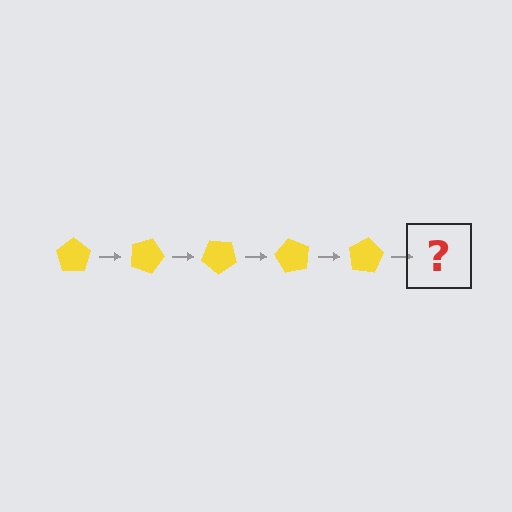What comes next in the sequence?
The next element should be a yellow pentagon rotated 100 degrees.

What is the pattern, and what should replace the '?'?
The pattern is that the pentagon rotates 20 degrees each step. The '?' should be a yellow pentagon rotated 100 degrees.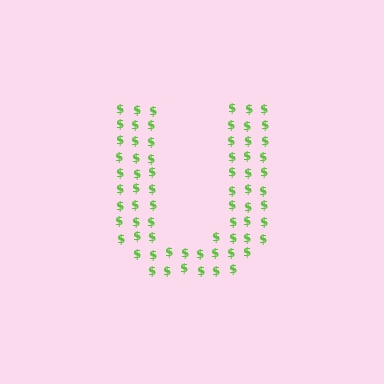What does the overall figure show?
The overall figure shows the letter U.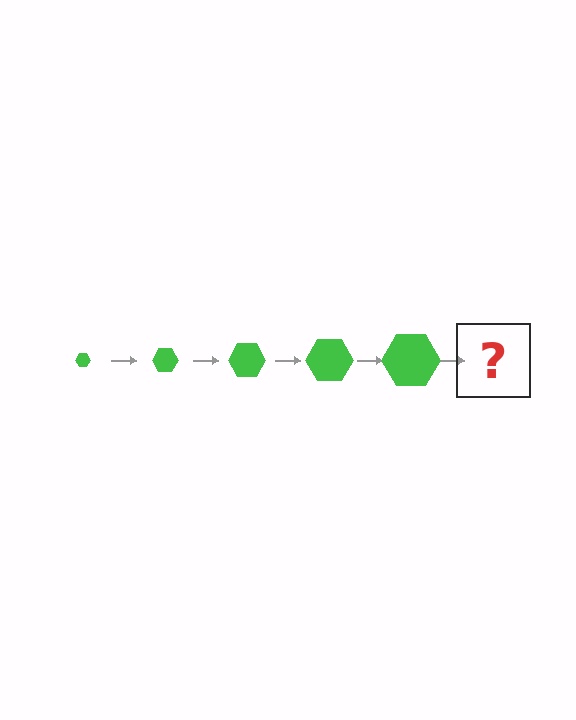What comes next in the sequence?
The next element should be a green hexagon, larger than the previous one.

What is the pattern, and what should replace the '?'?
The pattern is that the hexagon gets progressively larger each step. The '?' should be a green hexagon, larger than the previous one.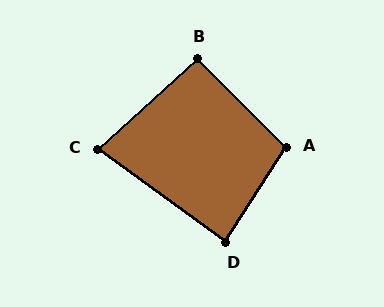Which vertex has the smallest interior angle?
C, at approximately 78 degrees.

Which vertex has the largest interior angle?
A, at approximately 102 degrees.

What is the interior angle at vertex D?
Approximately 87 degrees (approximately right).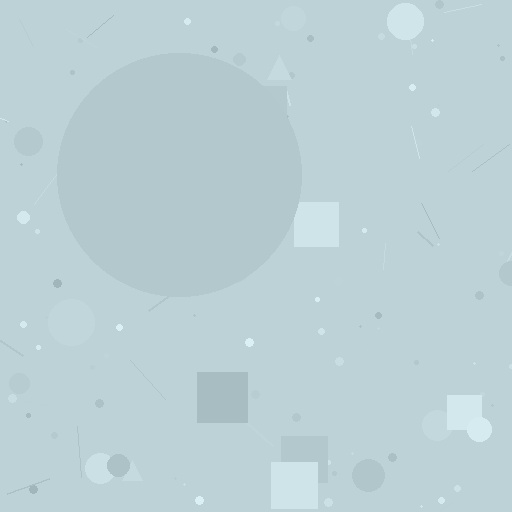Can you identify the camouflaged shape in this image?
The camouflaged shape is a circle.